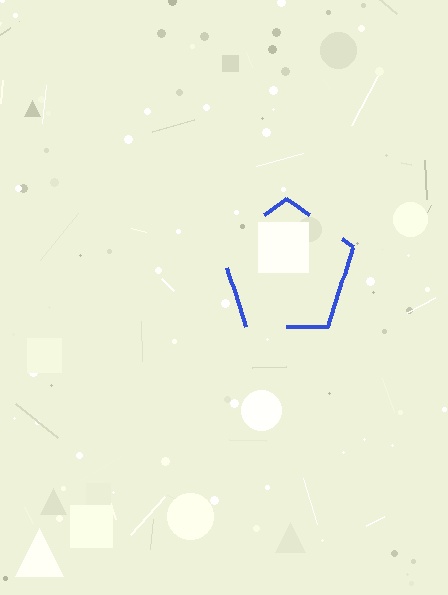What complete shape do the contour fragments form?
The contour fragments form a pentagon.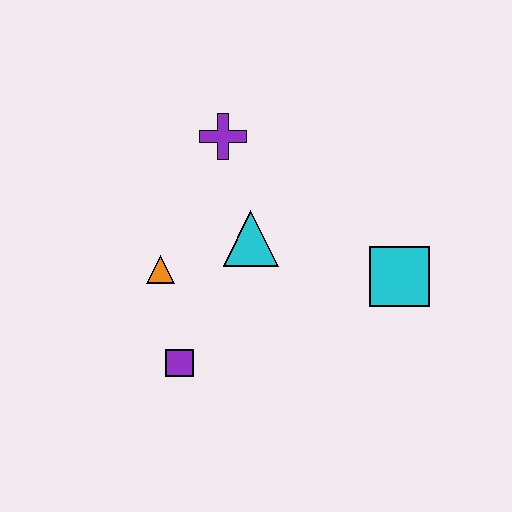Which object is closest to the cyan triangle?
The orange triangle is closest to the cyan triangle.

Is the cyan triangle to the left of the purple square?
No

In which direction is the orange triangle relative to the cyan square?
The orange triangle is to the left of the cyan square.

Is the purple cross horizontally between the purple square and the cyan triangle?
Yes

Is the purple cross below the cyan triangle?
No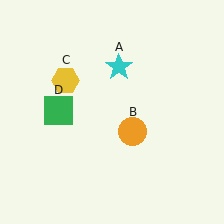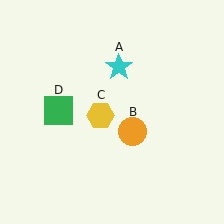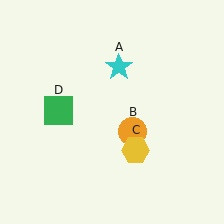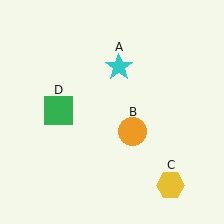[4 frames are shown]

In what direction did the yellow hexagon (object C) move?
The yellow hexagon (object C) moved down and to the right.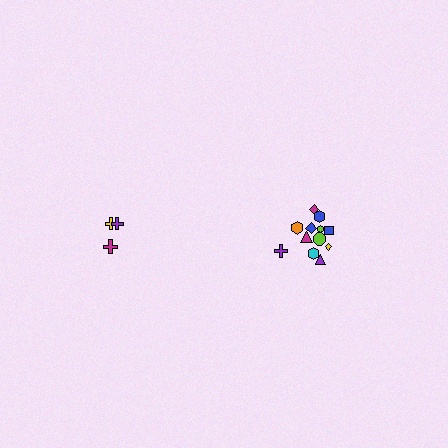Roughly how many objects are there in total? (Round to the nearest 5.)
Roughly 15 objects in total.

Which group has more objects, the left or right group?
The right group.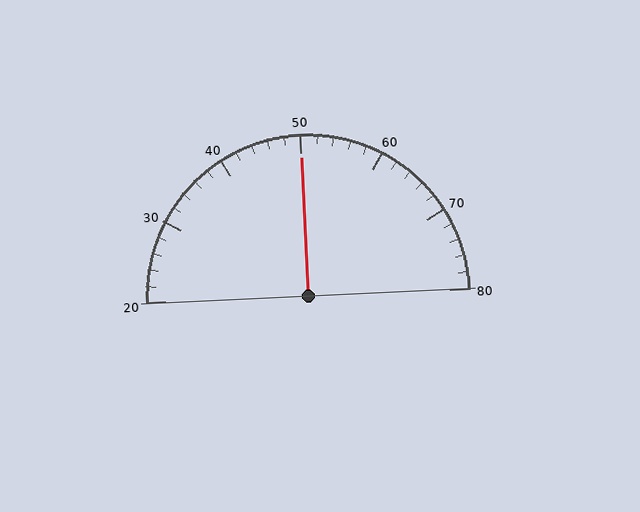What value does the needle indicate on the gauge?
The needle indicates approximately 50.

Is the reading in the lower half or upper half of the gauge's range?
The reading is in the upper half of the range (20 to 80).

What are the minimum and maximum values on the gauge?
The gauge ranges from 20 to 80.